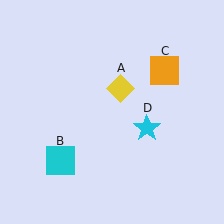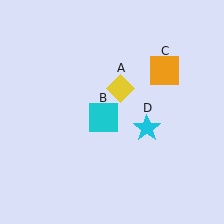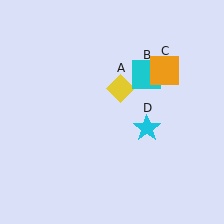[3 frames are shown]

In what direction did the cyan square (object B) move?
The cyan square (object B) moved up and to the right.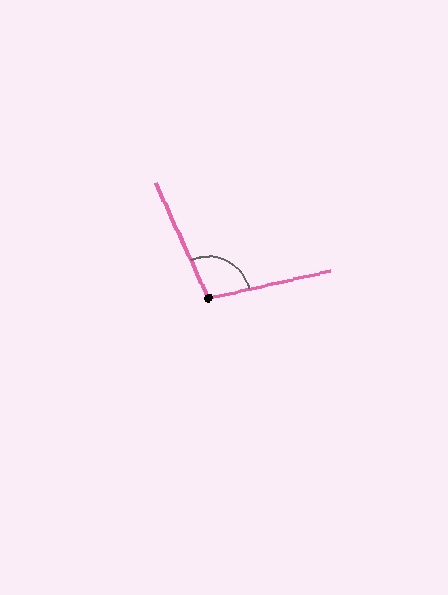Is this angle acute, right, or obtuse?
It is obtuse.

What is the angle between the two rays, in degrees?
Approximately 102 degrees.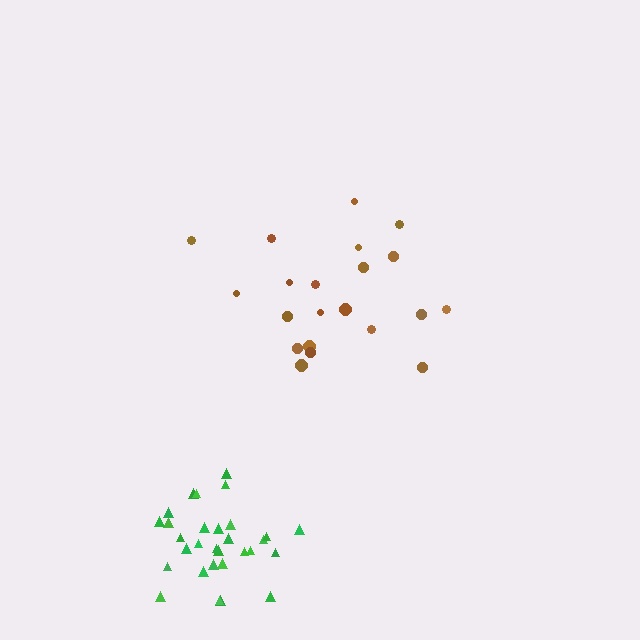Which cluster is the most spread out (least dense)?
Brown.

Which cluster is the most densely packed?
Green.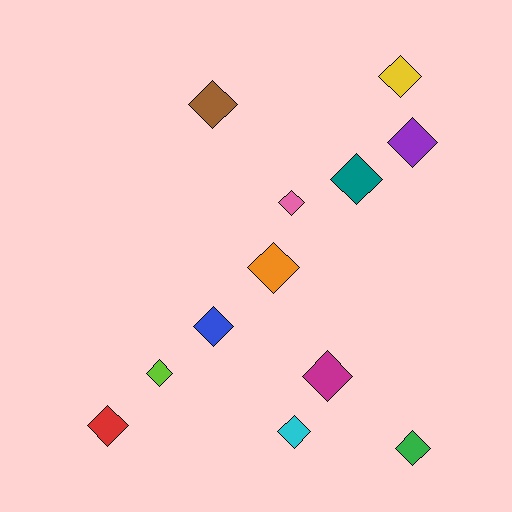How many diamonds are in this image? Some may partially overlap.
There are 12 diamonds.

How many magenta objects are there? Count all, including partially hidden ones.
There is 1 magenta object.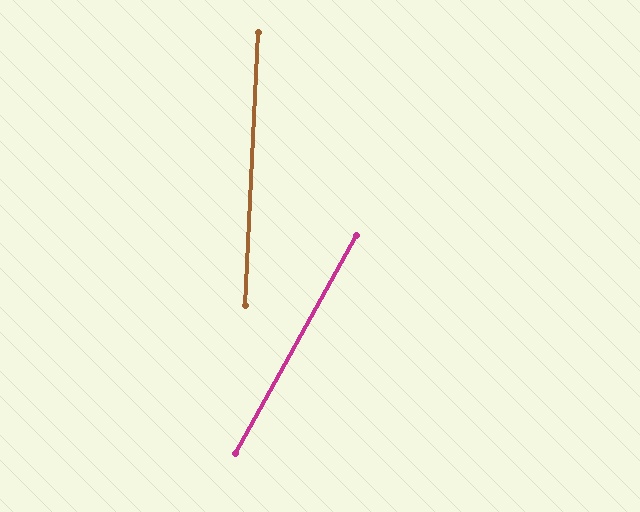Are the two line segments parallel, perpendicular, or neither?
Neither parallel nor perpendicular — they differ by about 26°.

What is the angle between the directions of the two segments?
Approximately 26 degrees.